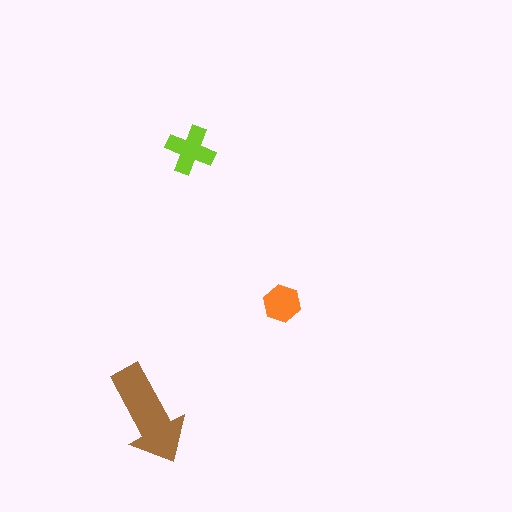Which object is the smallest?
The orange hexagon.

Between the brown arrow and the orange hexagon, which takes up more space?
The brown arrow.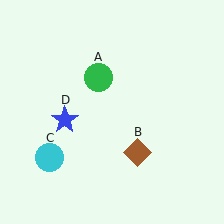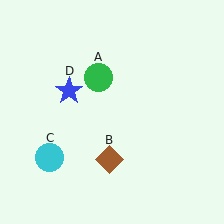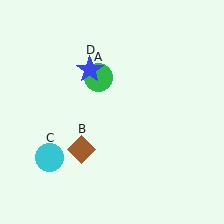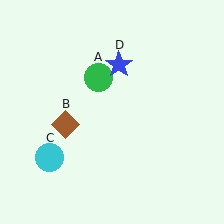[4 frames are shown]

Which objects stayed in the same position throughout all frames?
Green circle (object A) and cyan circle (object C) remained stationary.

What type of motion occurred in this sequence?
The brown diamond (object B), blue star (object D) rotated clockwise around the center of the scene.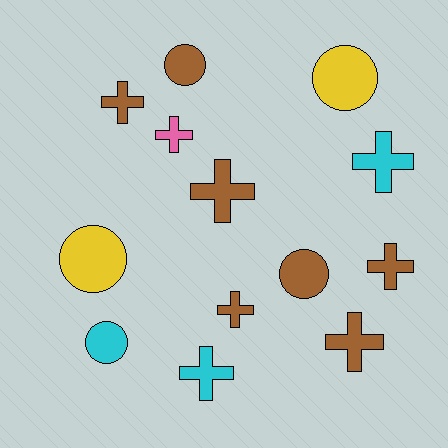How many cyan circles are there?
There is 1 cyan circle.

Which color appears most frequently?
Brown, with 7 objects.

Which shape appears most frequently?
Cross, with 8 objects.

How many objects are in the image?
There are 13 objects.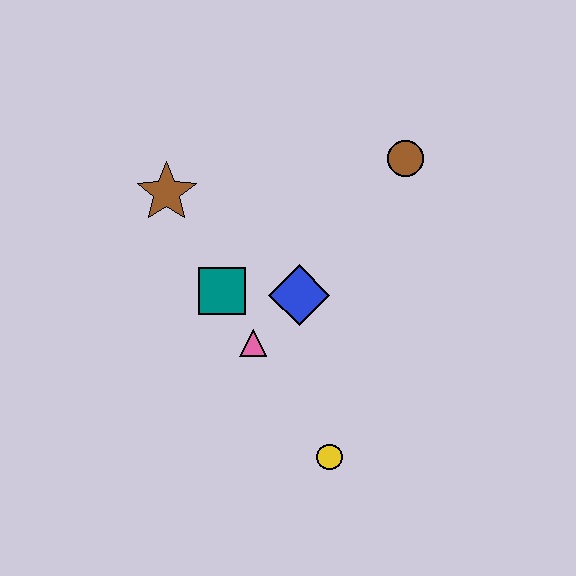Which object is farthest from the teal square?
The brown circle is farthest from the teal square.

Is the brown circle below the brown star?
No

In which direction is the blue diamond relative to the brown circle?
The blue diamond is below the brown circle.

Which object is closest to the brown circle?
The blue diamond is closest to the brown circle.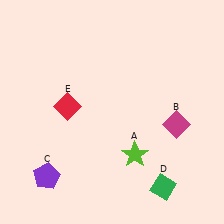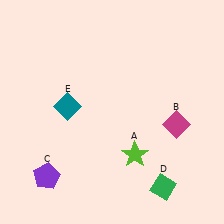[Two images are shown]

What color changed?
The diamond (E) changed from red in Image 1 to teal in Image 2.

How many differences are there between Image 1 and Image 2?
There is 1 difference between the two images.